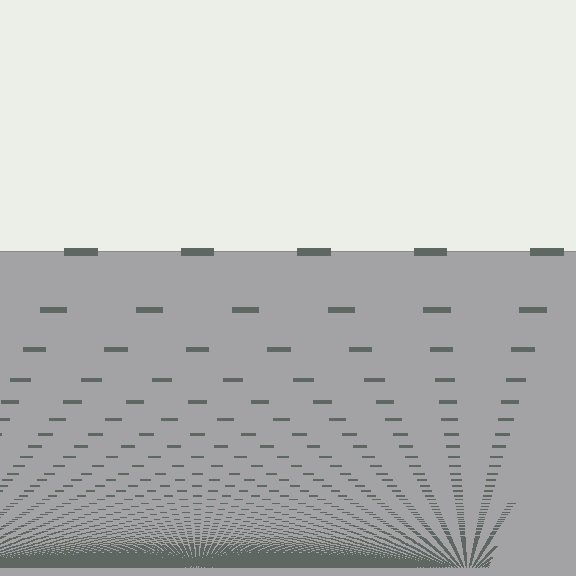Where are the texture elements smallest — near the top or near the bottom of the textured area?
Near the bottom.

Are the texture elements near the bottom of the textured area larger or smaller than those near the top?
Smaller. The gradient is inverted — elements near the bottom are smaller and denser.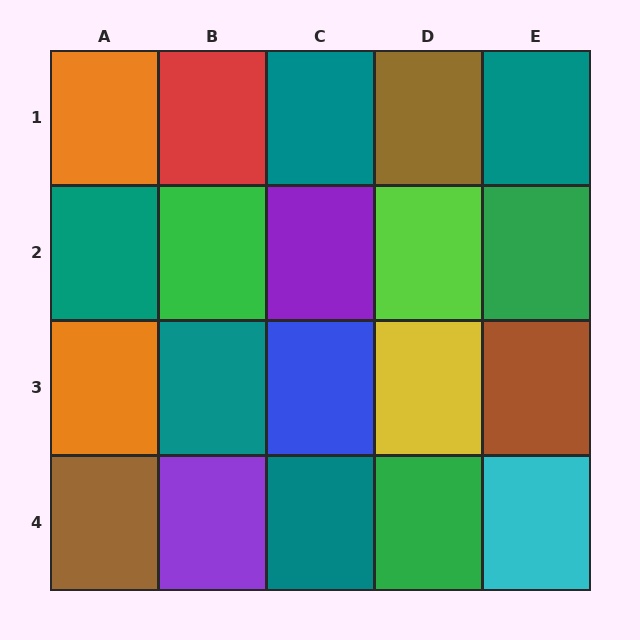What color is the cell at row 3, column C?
Blue.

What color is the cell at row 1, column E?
Teal.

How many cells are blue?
1 cell is blue.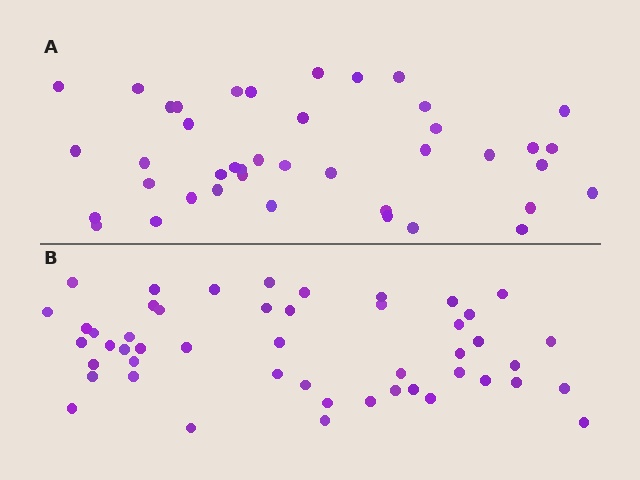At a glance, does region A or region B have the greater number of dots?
Region B (the bottom region) has more dots.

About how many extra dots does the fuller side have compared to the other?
Region B has roughly 8 or so more dots than region A.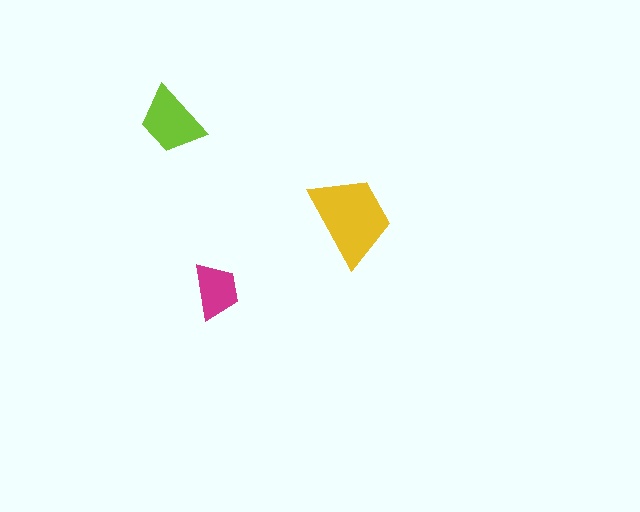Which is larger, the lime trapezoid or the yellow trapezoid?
The yellow one.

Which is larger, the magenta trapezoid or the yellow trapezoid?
The yellow one.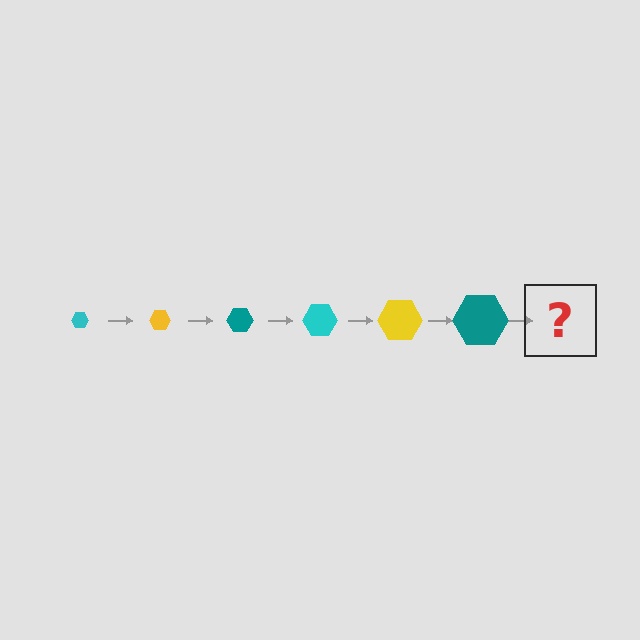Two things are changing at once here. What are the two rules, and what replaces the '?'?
The two rules are that the hexagon grows larger each step and the color cycles through cyan, yellow, and teal. The '?' should be a cyan hexagon, larger than the previous one.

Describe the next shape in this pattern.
It should be a cyan hexagon, larger than the previous one.